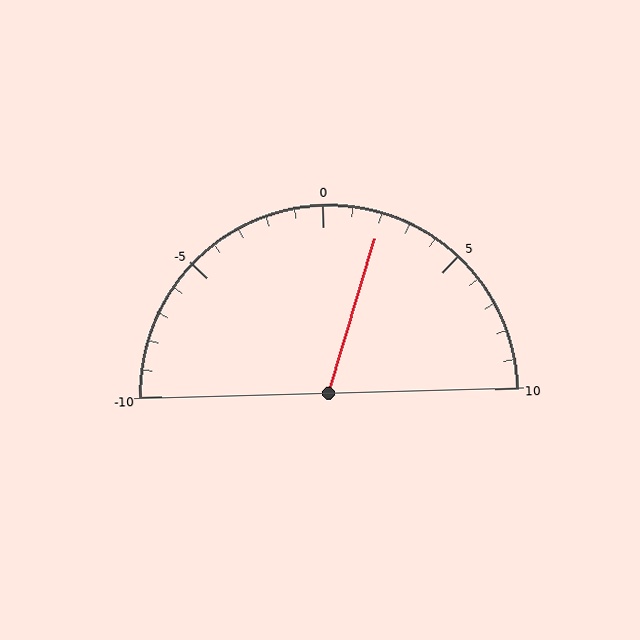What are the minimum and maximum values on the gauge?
The gauge ranges from -10 to 10.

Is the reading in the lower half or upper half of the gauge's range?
The reading is in the upper half of the range (-10 to 10).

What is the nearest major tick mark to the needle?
The nearest major tick mark is 0.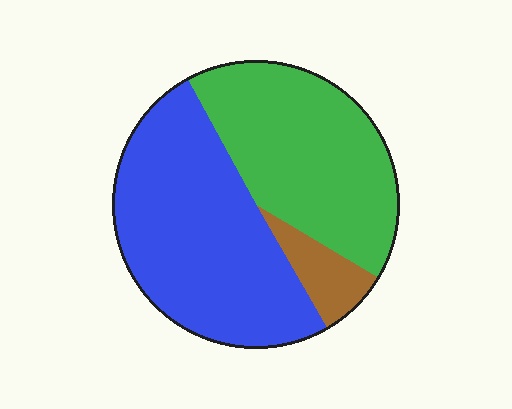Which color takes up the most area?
Blue, at roughly 50%.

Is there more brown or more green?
Green.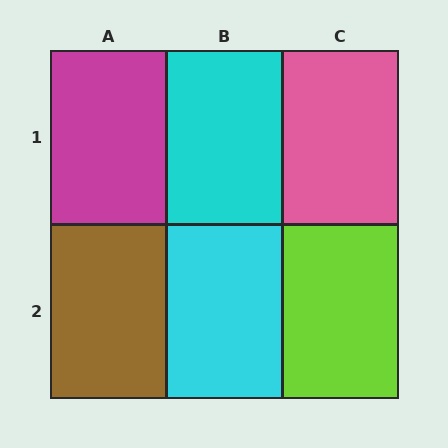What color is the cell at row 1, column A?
Magenta.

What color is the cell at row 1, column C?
Pink.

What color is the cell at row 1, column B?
Cyan.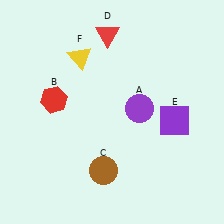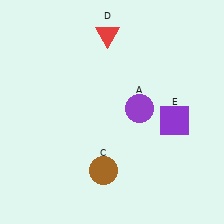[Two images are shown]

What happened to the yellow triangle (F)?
The yellow triangle (F) was removed in Image 2. It was in the top-left area of Image 1.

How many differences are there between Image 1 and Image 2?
There are 2 differences between the two images.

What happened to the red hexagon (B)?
The red hexagon (B) was removed in Image 2. It was in the top-left area of Image 1.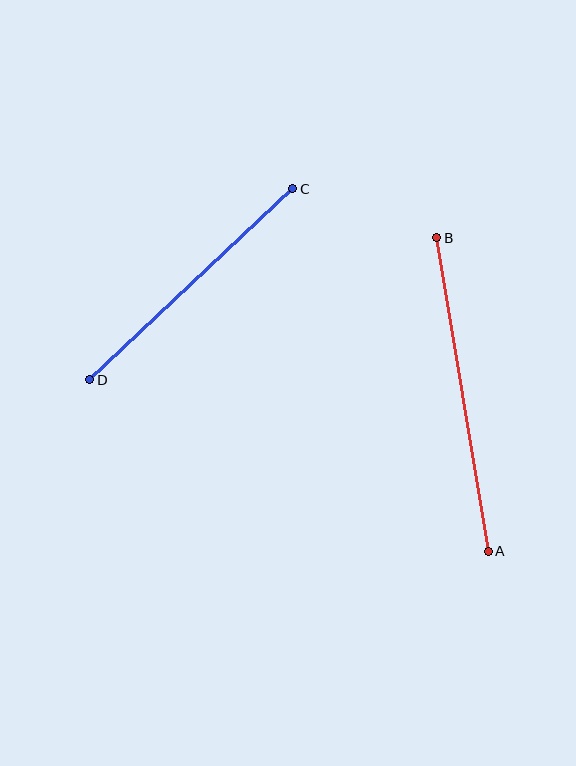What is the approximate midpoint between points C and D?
The midpoint is at approximately (191, 284) pixels.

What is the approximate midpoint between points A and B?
The midpoint is at approximately (462, 395) pixels.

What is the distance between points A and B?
The distance is approximately 318 pixels.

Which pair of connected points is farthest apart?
Points A and B are farthest apart.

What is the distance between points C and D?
The distance is approximately 278 pixels.